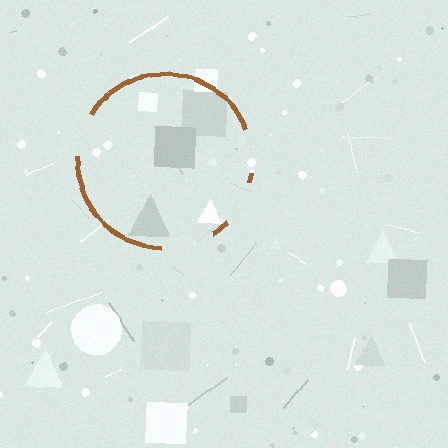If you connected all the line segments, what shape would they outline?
They would outline a circle.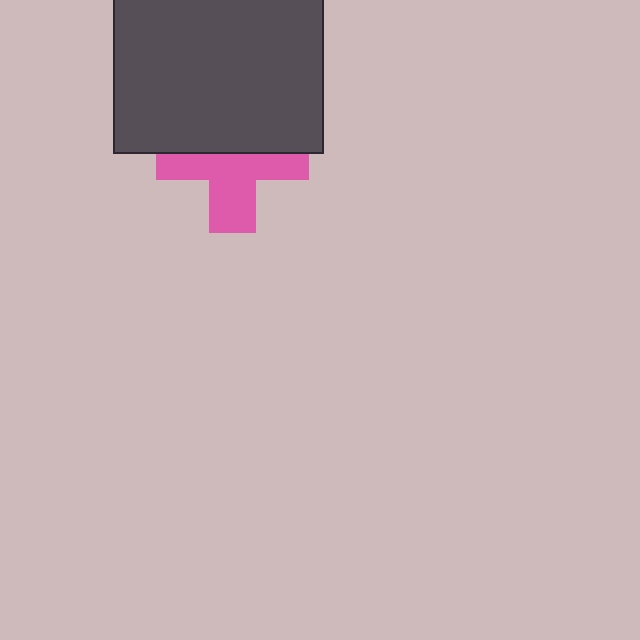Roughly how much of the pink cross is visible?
About half of it is visible (roughly 54%).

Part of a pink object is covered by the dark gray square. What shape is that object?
It is a cross.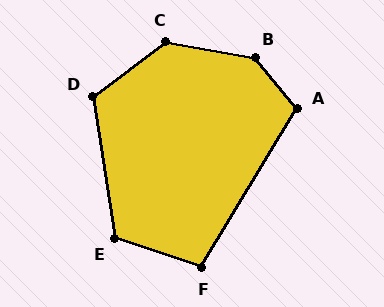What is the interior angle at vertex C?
Approximately 133 degrees (obtuse).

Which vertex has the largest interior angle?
B, at approximately 140 degrees.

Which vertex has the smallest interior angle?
F, at approximately 102 degrees.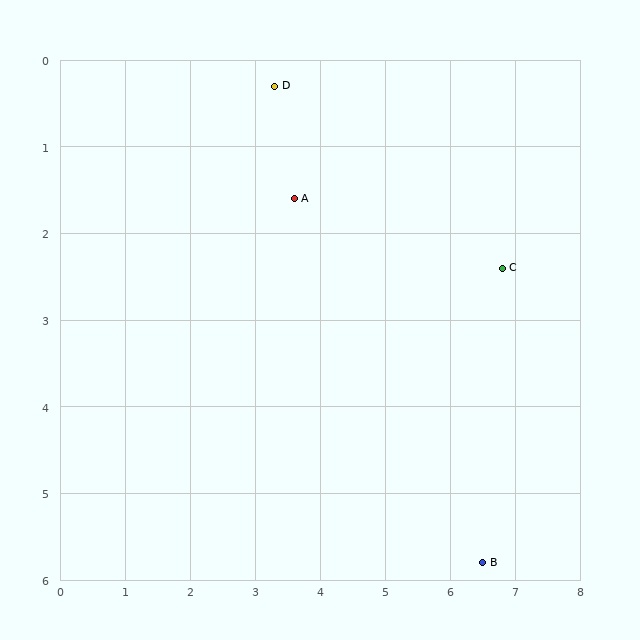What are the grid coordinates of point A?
Point A is at approximately (3.6, 1.6).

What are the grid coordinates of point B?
Point B is at approximately (6.5, 5.8).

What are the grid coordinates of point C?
Point C is at approximately (6.8, 2.4).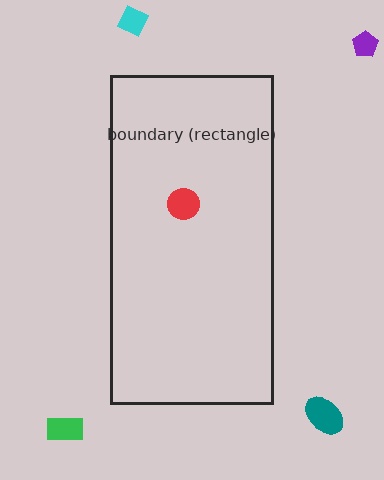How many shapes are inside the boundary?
1 inside, 4 outside.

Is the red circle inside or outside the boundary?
Inside.